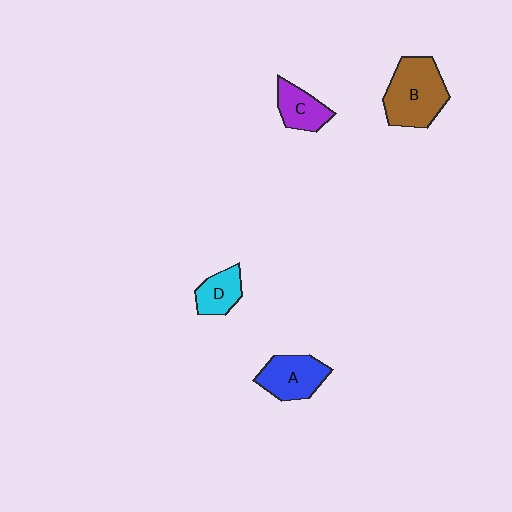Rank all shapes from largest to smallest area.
From largest to smallest: B (brown), A (blue), C (purple), D (cyan).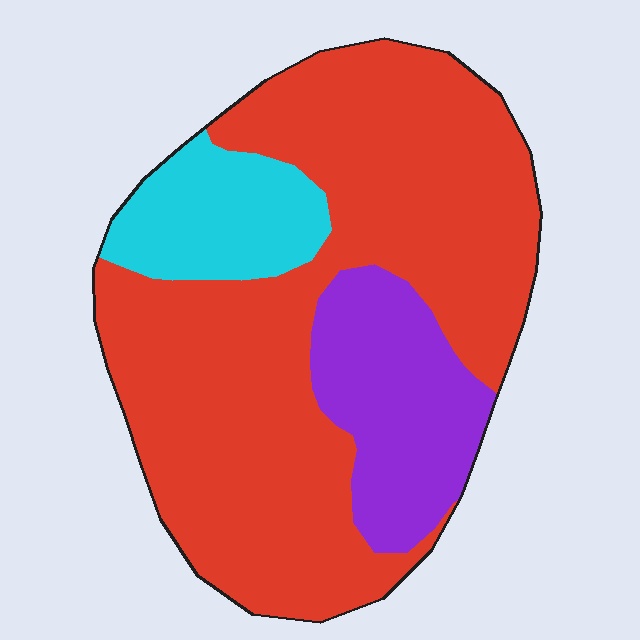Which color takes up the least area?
Cyan, at roughly 15%.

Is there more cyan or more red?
Red.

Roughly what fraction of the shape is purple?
Purple covers roughly 20% of the shape.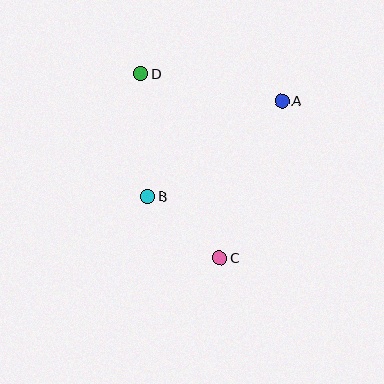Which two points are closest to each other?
Points B and C are closest to each other.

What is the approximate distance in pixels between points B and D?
The distance between B and D is approximately 123 pixels.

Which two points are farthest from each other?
Points C and D are farthest from each other.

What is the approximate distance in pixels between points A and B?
The distance between A and B is approximately 165 pixels.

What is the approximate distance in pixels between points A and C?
The distance between A and C is approximately 169 pixels.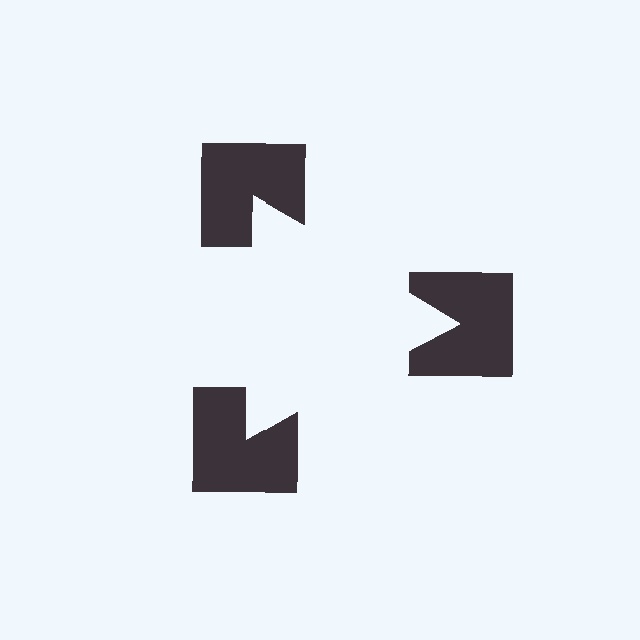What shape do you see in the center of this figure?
An illusory triangle — its edges are inferred from the aligned wedge cuts in the notched squares, not physically drawn.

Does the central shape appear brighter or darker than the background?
It typically appears slightly brighter than the background, even though no actual brightness change is drawn.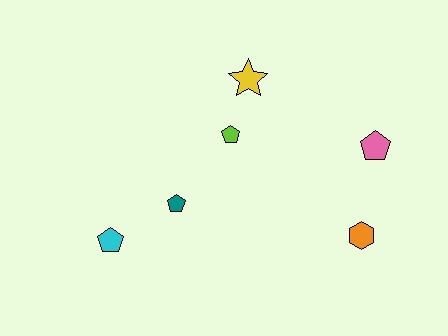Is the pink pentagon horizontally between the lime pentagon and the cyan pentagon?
No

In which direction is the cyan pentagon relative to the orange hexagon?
The cyan pentagon is to the left of the orange hexagon.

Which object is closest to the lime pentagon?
The yellow star is closest to the lime pentagon.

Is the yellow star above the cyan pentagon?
Yes